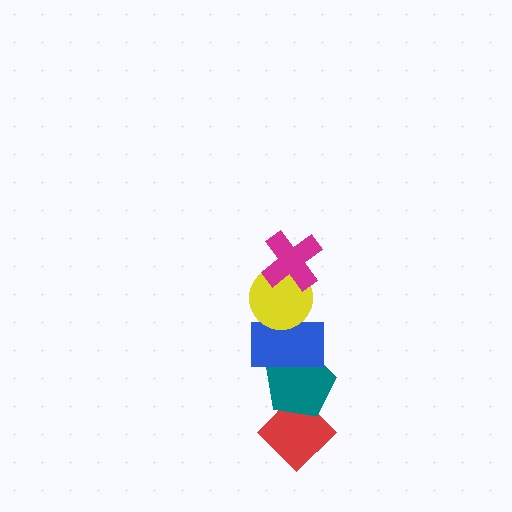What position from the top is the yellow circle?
The yellow circle is 2nd from the top.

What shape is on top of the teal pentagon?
The blue rectangle is on top of the teal pentagon.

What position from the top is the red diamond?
The red diamond is 5th from the top.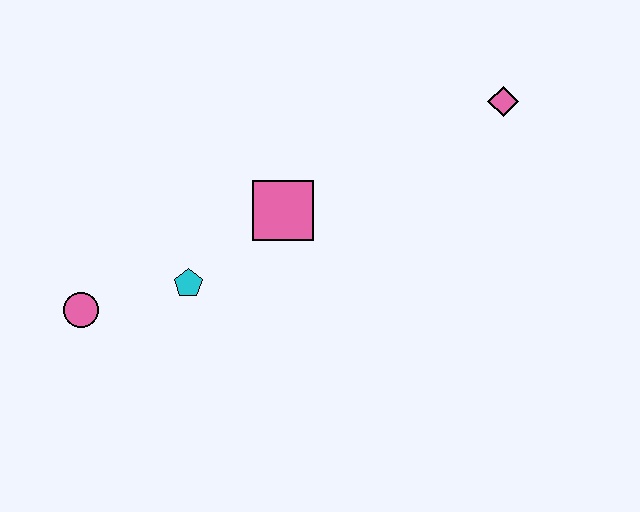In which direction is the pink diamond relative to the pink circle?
The pink diamond is to the right of the pink circle.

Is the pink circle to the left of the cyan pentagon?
Yes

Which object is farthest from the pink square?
The pink diamond is farthest from the pink square.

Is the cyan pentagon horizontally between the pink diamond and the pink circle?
Yes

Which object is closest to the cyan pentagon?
The pink circle is closest to the cyan pentagon.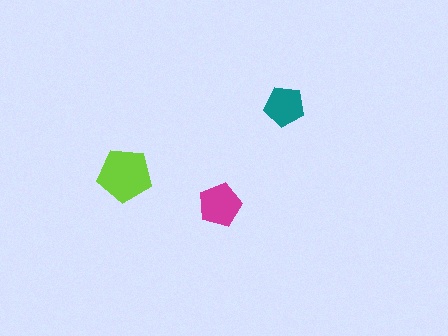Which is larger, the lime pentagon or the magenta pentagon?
The lime one.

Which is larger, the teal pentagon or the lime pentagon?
The lime one.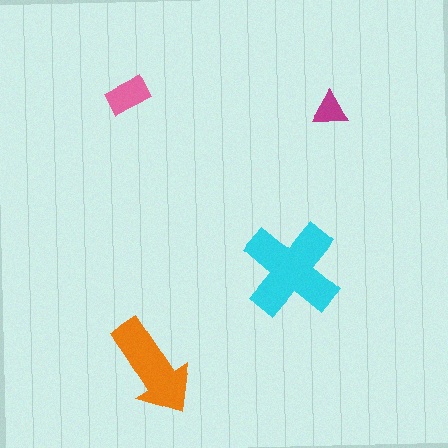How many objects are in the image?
There are 4 objects in the image.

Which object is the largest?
The cyan cross.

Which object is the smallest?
The magenta triangle.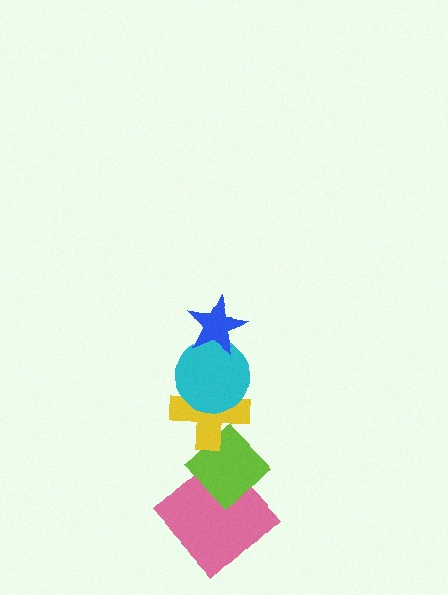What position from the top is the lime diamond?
The lime diamond is 4th from the top.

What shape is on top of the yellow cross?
The cyan circle is on top of the yellow cross.